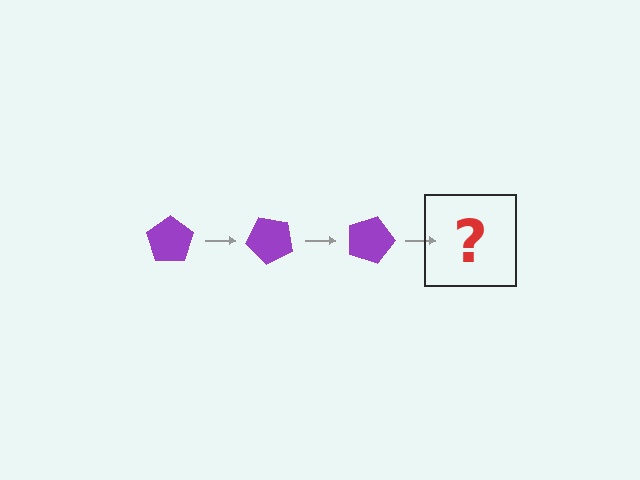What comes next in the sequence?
The next element should be a purple pentagon rotated 135 degrees.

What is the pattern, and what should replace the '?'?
The pattern is that the pentagon rotates 45 degrees each step. The '?' should be a purple pentagon rotated 135 degrees.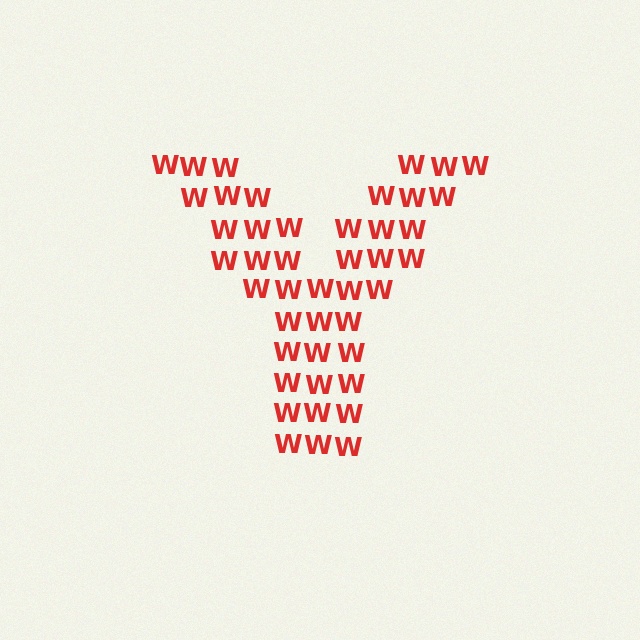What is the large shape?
The large shape is the letter Y.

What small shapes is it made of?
It is made of small letter W's.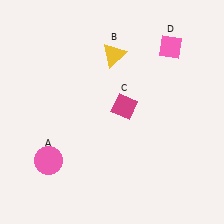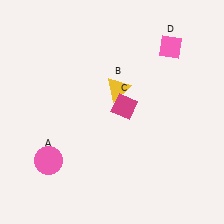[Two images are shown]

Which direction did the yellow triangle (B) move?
The yellow triangle (B) moved down.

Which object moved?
The yellow triangle (B) moved down.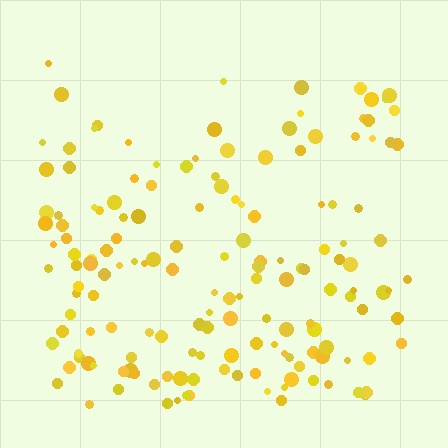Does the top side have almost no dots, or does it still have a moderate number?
Still a moderate number, just noticeably fewer than the bottom.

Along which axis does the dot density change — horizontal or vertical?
Vertical.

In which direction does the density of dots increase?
From top to bottom, with the bottom side densest.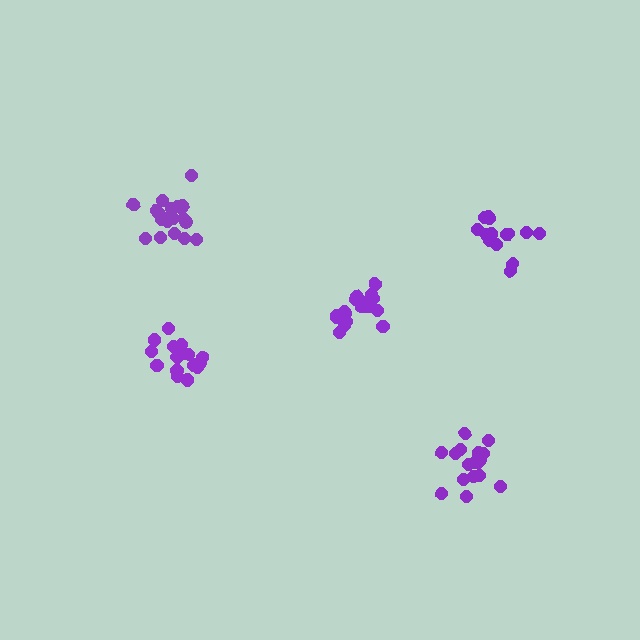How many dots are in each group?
Group 1: 20 dots, Group 2: 20 dots, Group 3: 18 dots, Group 4: 18 dots, Group 5: 16 dots (92 total).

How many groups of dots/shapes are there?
There are 5 groups.